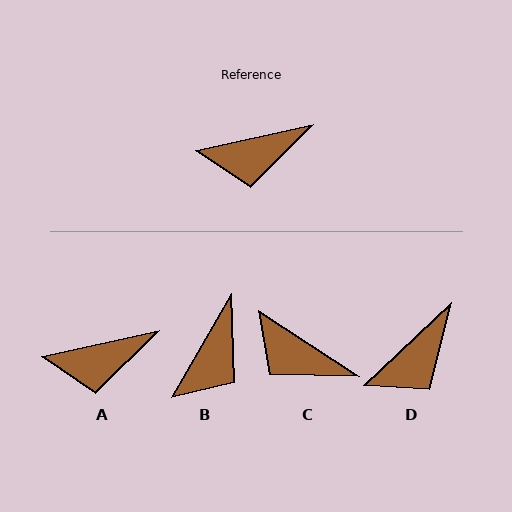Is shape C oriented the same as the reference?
No, it is off by about 46 degrees.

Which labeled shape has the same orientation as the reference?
A.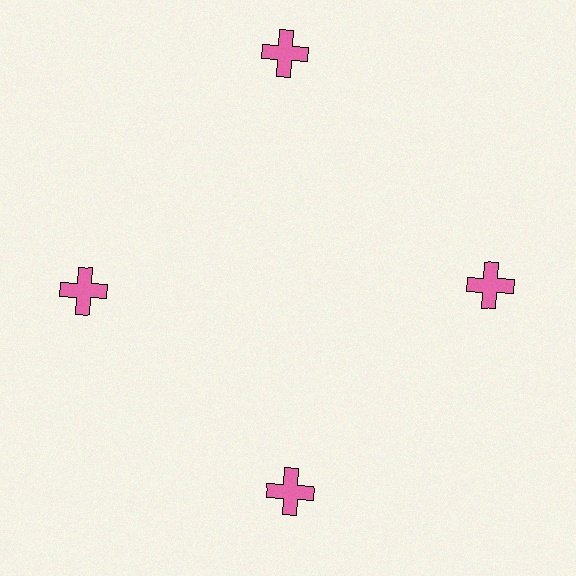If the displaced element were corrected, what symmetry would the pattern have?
It would have 4-fold rotational symmetry — the pattern would map onto itself every 90 degrees.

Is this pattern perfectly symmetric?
No. The 4 pink crosses are arranged in a ring, but one element near the 12 o'clock position is pushed outward from the center, breaking the 4-fold rotational symmetry.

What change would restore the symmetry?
The symmetry would be restored by moving it inward, back onto the ring so that all 4 crosses sit at equal angles and equal distance from the center.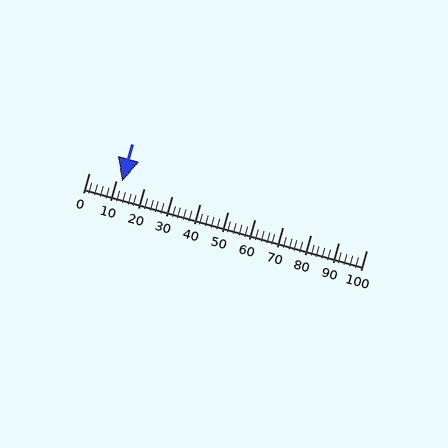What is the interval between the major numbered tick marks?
The major tick marks are spaced 10 units apart.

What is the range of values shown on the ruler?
The ruler shows values from 0 to 100.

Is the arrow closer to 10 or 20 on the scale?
The arrow is closer to 10.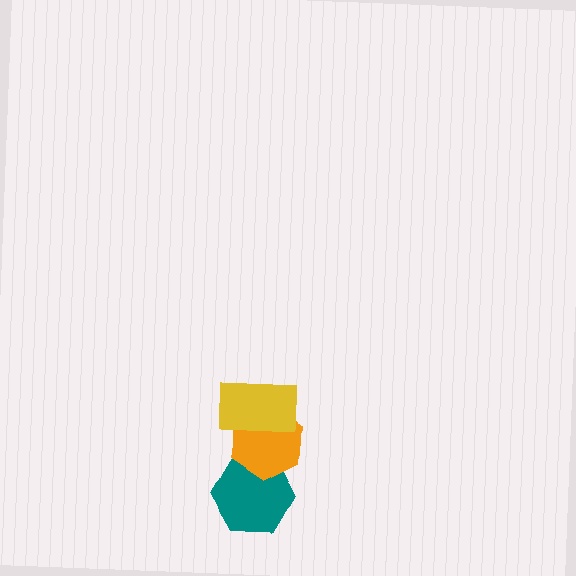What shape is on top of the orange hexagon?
The yellow rectangle is on top of the orange hexagon.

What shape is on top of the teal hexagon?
The orange hexagon is on top of the teal hexagon.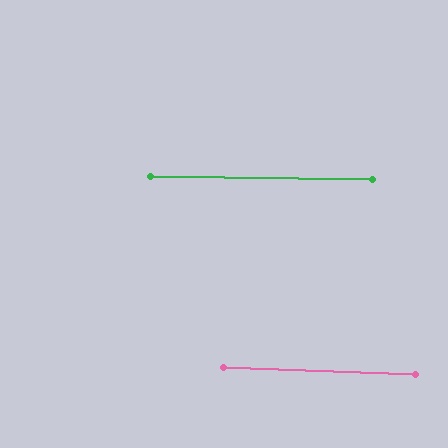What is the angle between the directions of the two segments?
Approximately 1 degree.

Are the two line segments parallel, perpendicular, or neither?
Parallel — their directions differ by only 1.3°.